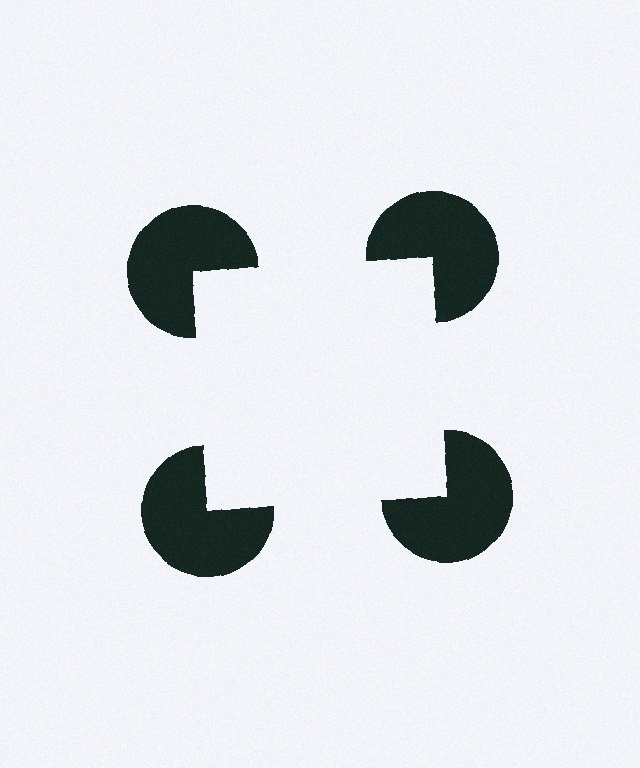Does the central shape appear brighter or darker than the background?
It typically appears slightly brighter than the background, even though no actual brightness change is drawn.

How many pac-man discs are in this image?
There are 4 — one at each vertex of the illusory square.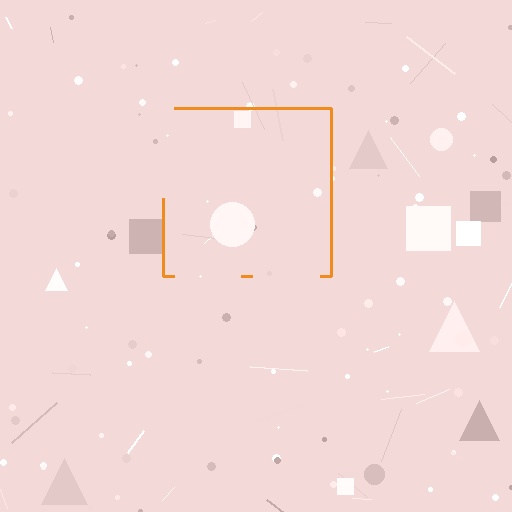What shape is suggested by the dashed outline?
The dashed outline suggests a square.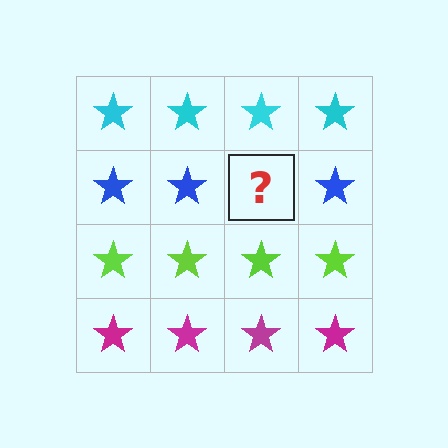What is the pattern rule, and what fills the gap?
The rule is that each row has a consistent color. The gap should be filled with a blue star.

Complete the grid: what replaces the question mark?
The question mark should be replaced with a blue star.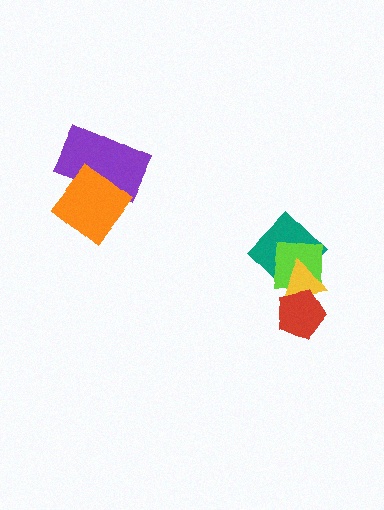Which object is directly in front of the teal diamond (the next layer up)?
The lime square is directly in front of the teal diamond.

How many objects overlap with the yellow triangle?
3 objects overlap with the yellow triangle.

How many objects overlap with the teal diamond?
2 objects overlap with the teal diamond.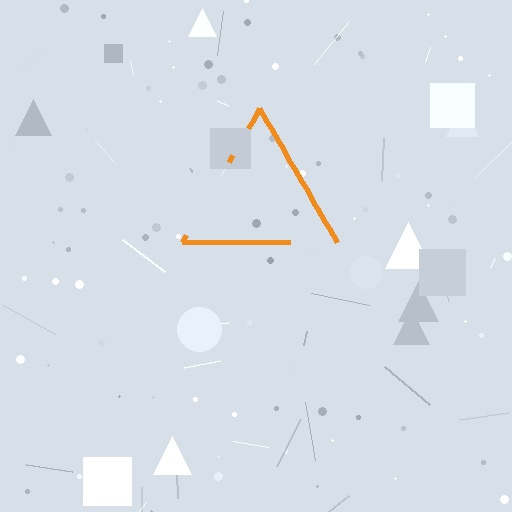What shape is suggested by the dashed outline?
The dashed outline suggests a triangle.